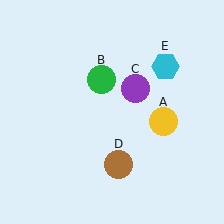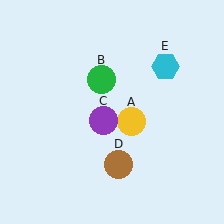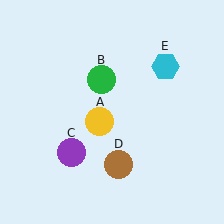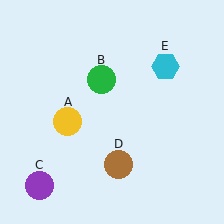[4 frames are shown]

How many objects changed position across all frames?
2 objects changed position: yellow circle (object A), purple circle (object C).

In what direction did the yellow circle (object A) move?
The yellow circle (object A) moved left.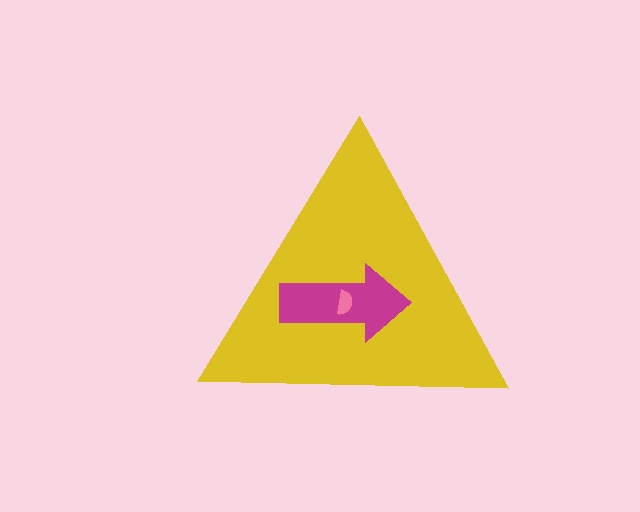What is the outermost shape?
The yellow triangle.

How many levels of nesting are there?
3.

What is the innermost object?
The pink semicircle.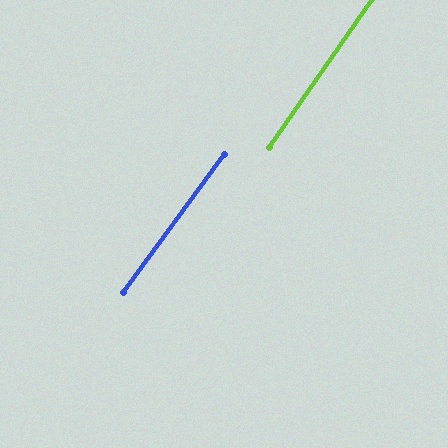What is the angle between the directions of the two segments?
Approximately 2 degrees.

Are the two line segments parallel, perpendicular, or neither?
Parallel — their directions differ by only 1.7°.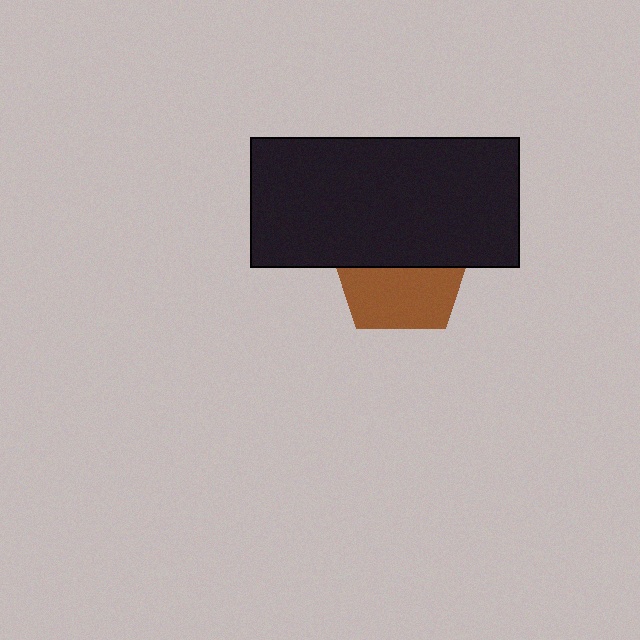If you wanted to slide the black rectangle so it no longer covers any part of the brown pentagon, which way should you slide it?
Slide it up — that is the most direct way to separate the two shapes.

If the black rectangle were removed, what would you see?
You would see the complete brown pentagon.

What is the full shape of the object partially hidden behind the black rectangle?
The partially hidden object is a brown pentagon.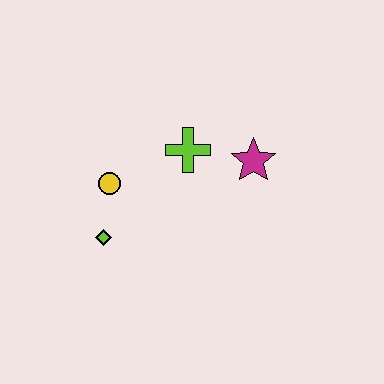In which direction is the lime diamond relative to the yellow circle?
The lime diamond is below the yellow circle.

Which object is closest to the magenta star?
The lime cross is closest to the magenta star.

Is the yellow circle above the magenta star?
No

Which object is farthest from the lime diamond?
The magenta star is farthest from the lime diamond.